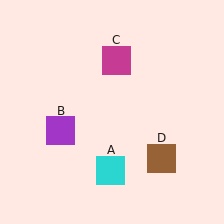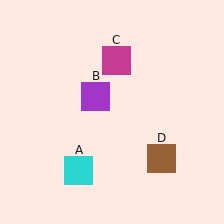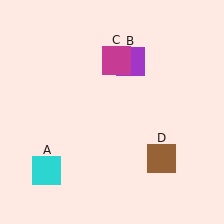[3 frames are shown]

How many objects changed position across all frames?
2 objects changed position: cyan square (object A), purple square (object B).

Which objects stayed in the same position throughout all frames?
Magenta square (object C) and brown square (object D) remained stationary.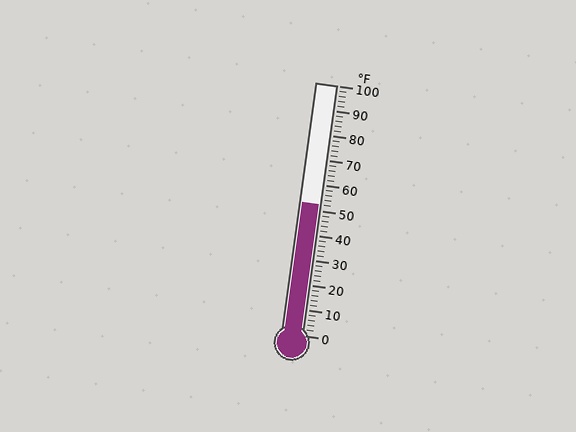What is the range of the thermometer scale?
The thermometer scale ranges from 0°F to 100°F.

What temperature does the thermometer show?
The thermometer shows approximately 52°F.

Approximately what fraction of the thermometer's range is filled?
The thermometer is filled to approximately 50% of its range.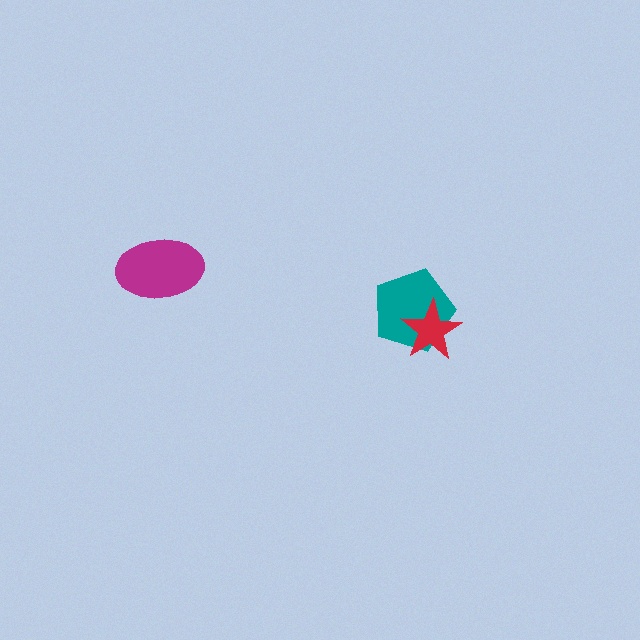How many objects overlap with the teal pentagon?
1 object overlaps with the teal pentagon.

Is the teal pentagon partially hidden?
Yes, it is partially covered by another shape.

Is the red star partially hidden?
No, no other shape covers it.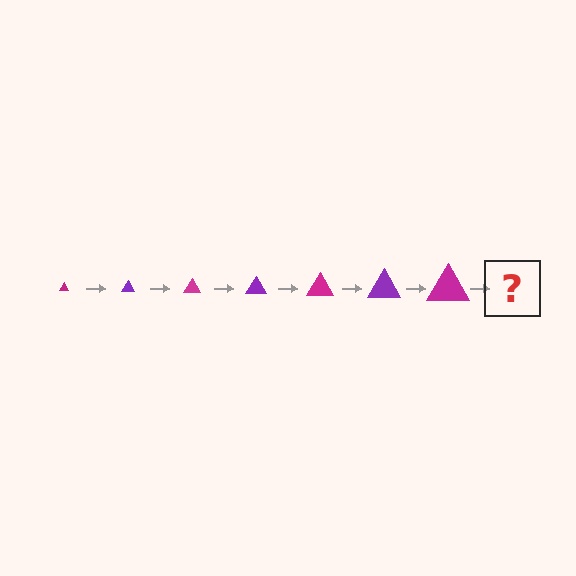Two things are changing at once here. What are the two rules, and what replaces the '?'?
The two rules are that the triangle grows larger each step and the color cycles through magenta and purple. The '?' should be a purple triangle, larger than the previous one.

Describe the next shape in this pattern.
It should be a purple triangle, larger than the previous one.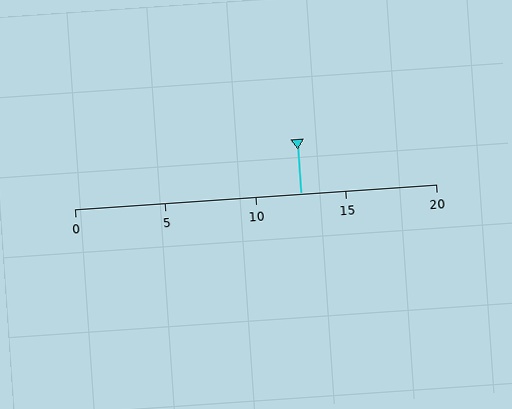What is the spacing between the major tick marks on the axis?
The major ticks are spaced 5 apart.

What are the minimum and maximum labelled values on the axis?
The axis runs from 0 to 20.